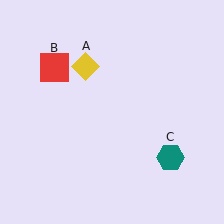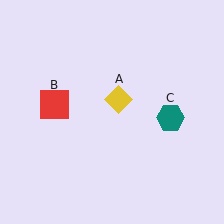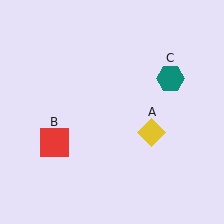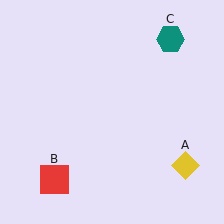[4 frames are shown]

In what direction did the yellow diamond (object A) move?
The yellow diamond (object A) moved down and to the right.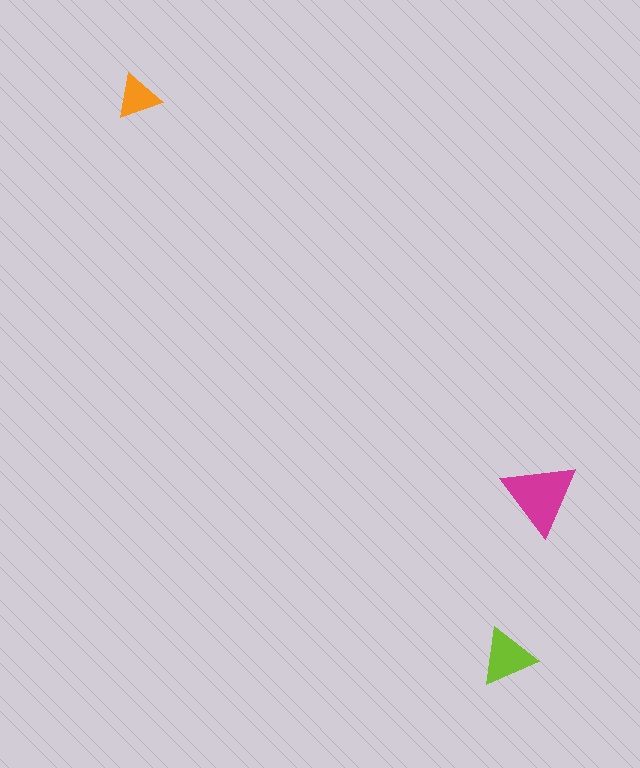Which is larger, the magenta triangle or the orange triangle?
The magenta one.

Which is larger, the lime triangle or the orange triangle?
The lime one.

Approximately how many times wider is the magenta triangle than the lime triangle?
About 1.5 times wider.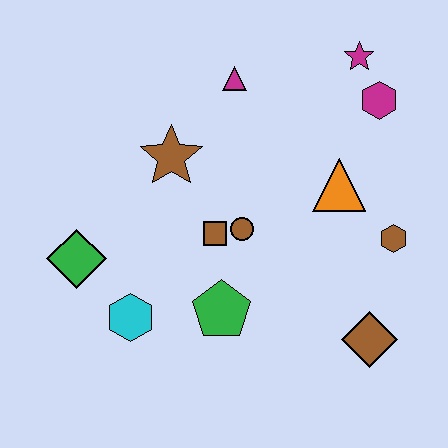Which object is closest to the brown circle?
The brown square is closest to the brown circle.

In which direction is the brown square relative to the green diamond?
The brown square is to the right of the green diamond.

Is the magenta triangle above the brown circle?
Yes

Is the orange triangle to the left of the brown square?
No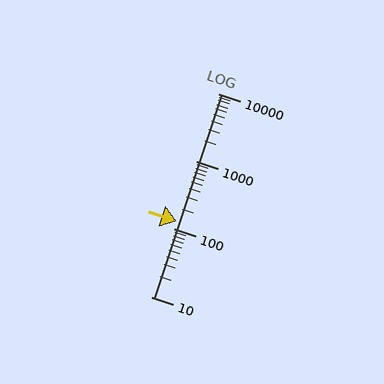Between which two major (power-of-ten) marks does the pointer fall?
The pointer is between 100 and 1000.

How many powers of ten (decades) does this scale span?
The scale spans 3 decades, from 10 to 10000.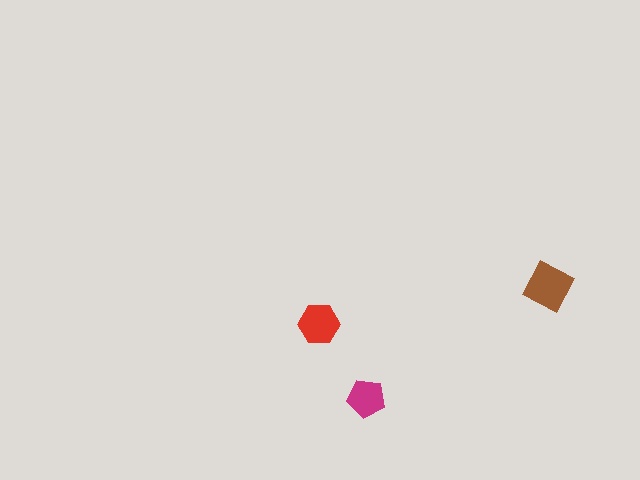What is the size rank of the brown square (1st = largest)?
1st.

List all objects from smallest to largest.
The magenta pentagon, the red hexagon, the brown square.